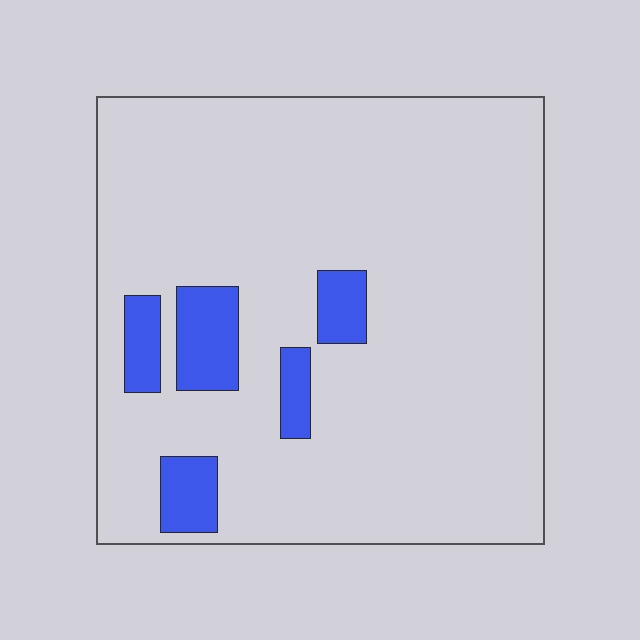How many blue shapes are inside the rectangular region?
5.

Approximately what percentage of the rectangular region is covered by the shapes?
Approximately 10%.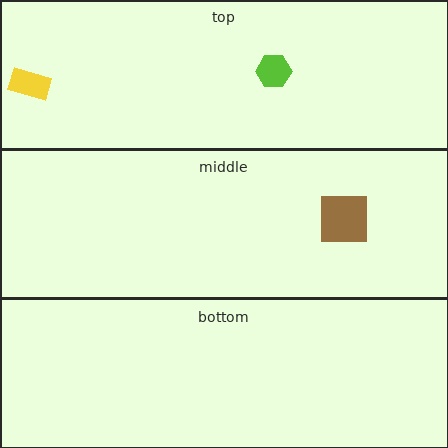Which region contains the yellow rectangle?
The top region.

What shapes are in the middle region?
The brown square.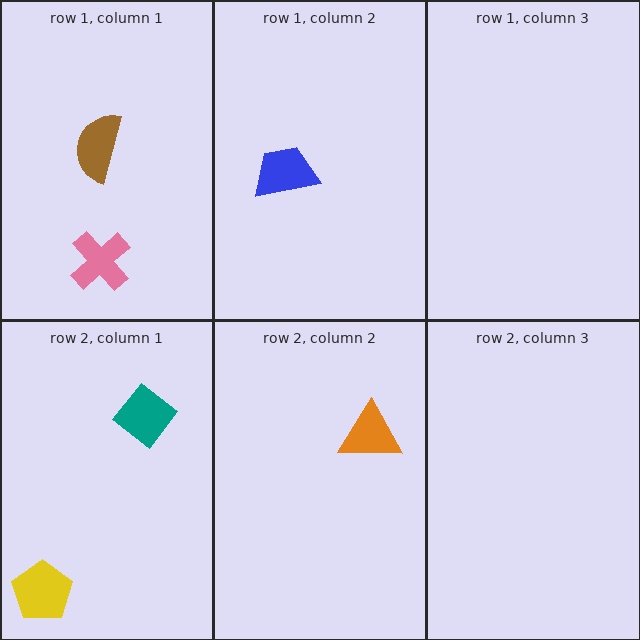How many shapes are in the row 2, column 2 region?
1.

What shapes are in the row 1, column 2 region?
The blue trapezoid.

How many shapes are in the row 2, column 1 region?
2.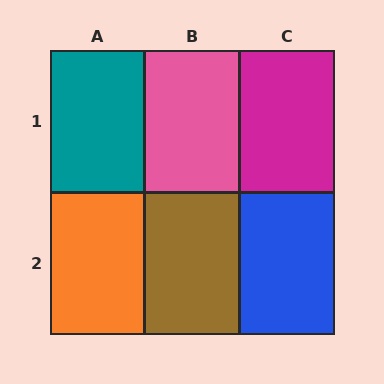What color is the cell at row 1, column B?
Pink.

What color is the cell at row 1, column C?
Magenta.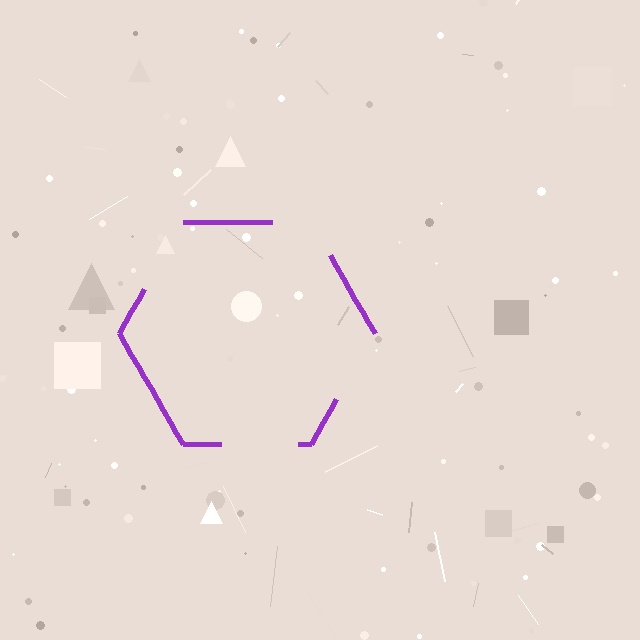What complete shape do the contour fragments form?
The contour fragments form a hexagon.